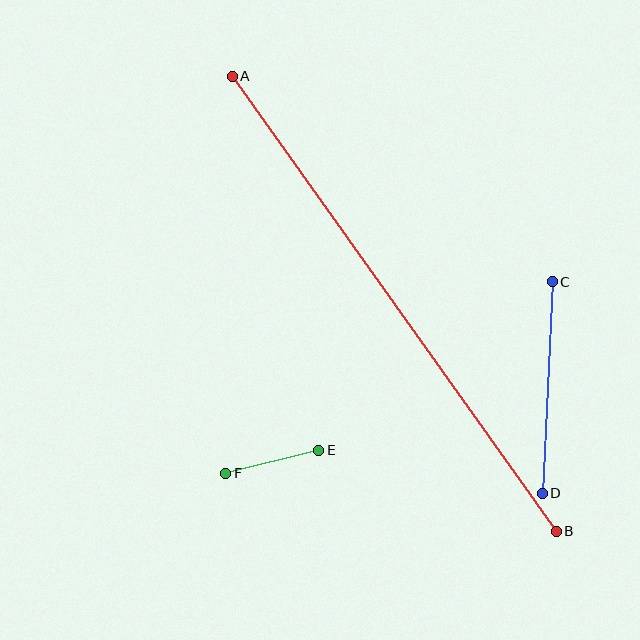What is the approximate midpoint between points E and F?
The midpoint is at approximately (272, 462) pixels.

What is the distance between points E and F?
The distance is approximately 95 pixels.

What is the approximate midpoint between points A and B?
The midpoint is at approximately (394, 304) pixels.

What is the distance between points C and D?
The distance is approximately 211 pixels.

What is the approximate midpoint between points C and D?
The midpoint is at approximately (547, 387) pixels.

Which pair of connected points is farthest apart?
Points A and B are farthest apart.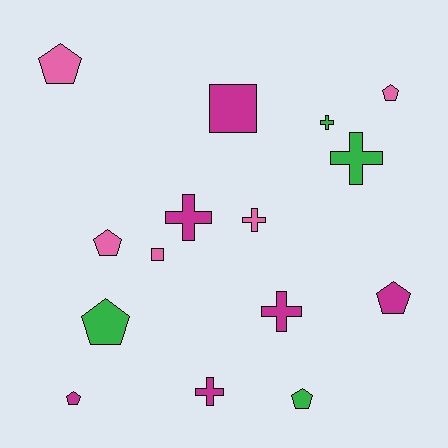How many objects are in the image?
There are 15 objects.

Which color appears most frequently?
Magenta, with 6 objects.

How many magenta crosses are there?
There are 3 magenta crosses.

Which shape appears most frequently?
Pentagon, with 7 objects.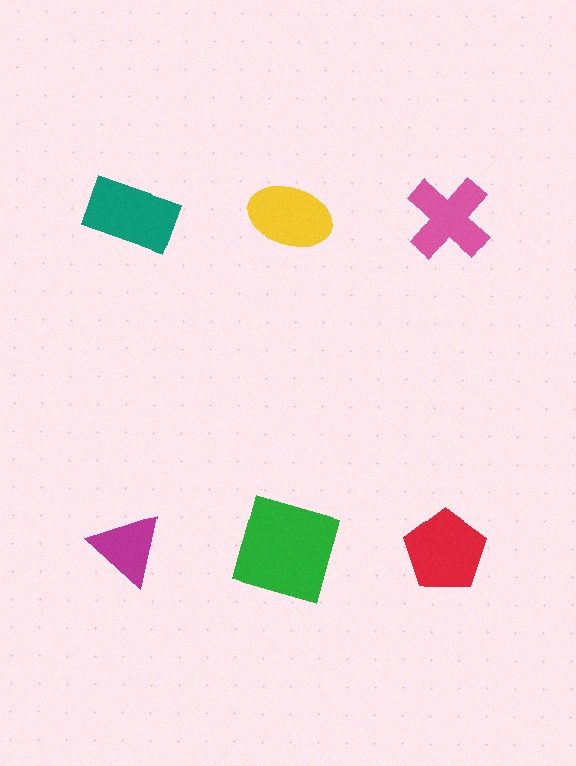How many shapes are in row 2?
3 shapes.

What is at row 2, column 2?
A green square.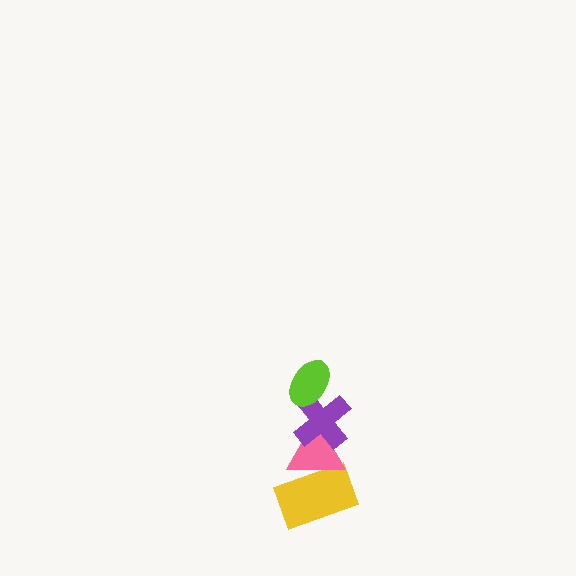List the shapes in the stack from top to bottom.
From top to bottom: the lime ellipse, the purple cross, the pink triangle, the yellow rectangle.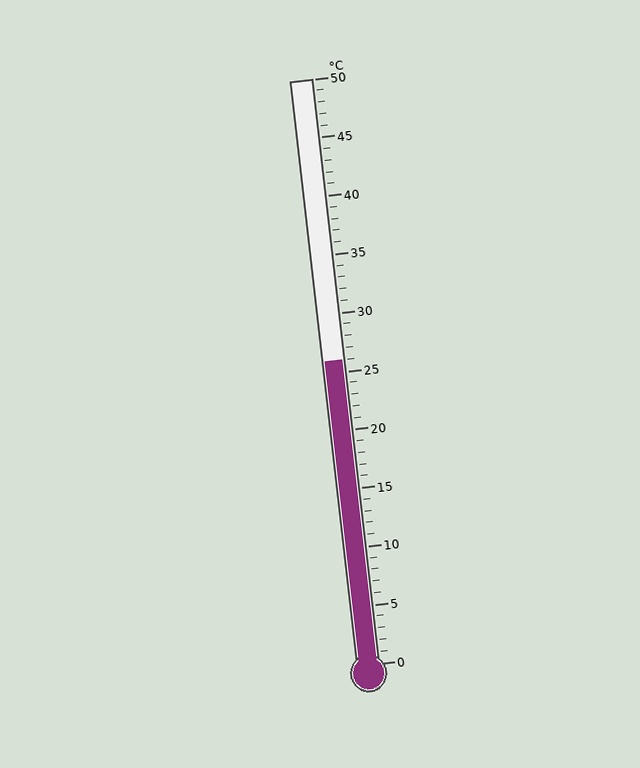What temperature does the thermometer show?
The thermometer shows approximately 26°C.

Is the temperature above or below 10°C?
The temperature is above 10°C.